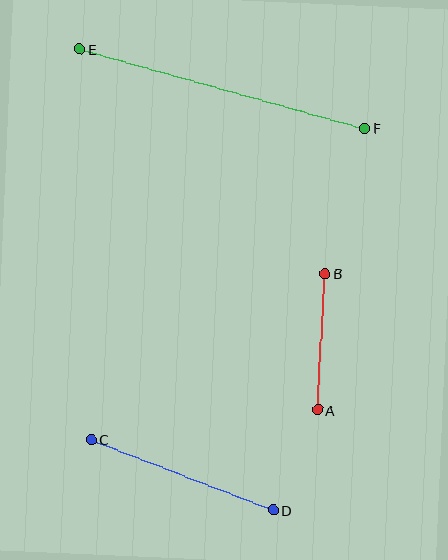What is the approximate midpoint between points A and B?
The midpoint is at approximately (321, 342) pixels.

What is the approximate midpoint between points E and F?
The midpoint is at approximately (222, 89) pixels.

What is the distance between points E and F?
The distance is approximately 295 pixels.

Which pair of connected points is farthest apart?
Points E and F are farthest apart.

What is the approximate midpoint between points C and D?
The midpoint is at approximately (182, 475) pixels.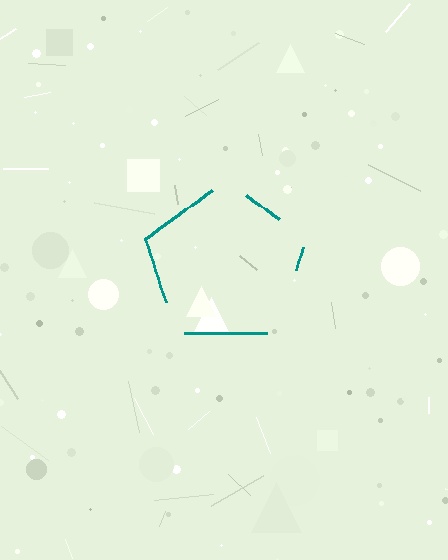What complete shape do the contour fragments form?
The contour fragments form a pentagon.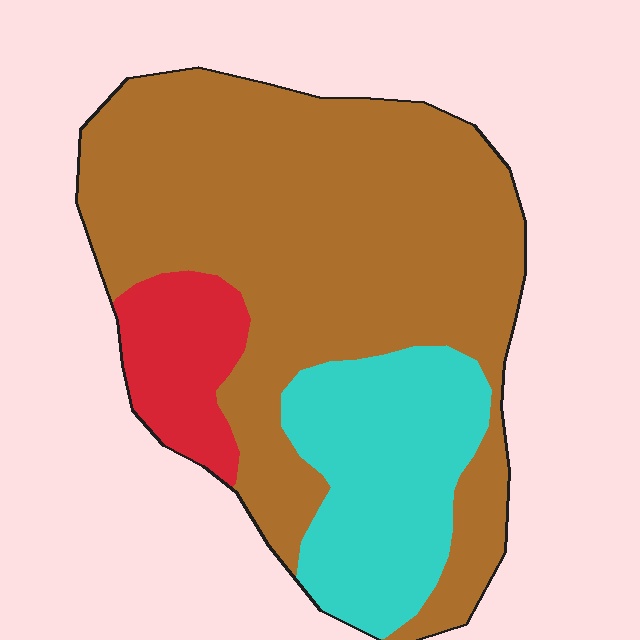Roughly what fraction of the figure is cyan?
Cyan takes up less than a quarter of the figure.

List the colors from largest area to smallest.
From largest to smallest: brown, cyan, red.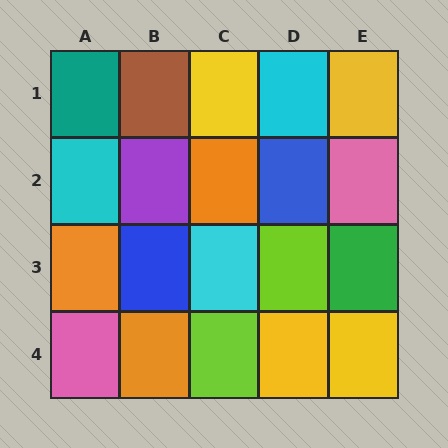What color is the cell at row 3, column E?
Green.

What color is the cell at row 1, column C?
Yellow.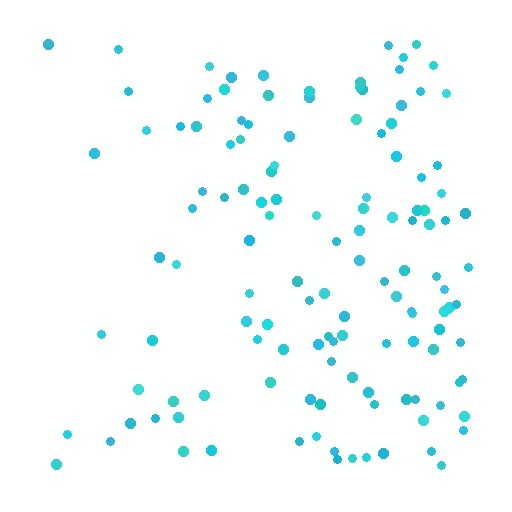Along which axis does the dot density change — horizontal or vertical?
Horizontal.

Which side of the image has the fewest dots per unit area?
The left.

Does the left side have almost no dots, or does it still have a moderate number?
Still a moderate number, just noticeably fewer than the right.